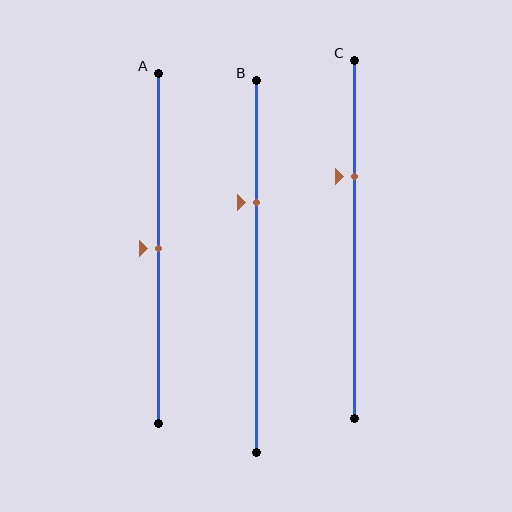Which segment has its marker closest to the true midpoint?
Segment A has its marker closest to the true midpoint.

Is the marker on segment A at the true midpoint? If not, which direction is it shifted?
Yes, the marker on segment A is at the true midpoint.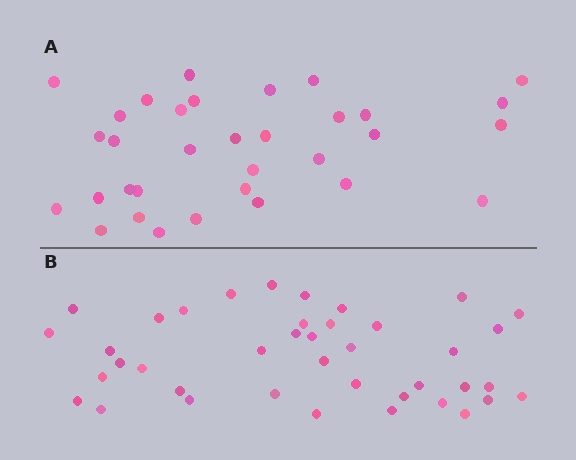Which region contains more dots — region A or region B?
Region B (the bottom region) has more dots.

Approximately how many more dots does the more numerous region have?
Region B has roughly 8 or so more dots than region A.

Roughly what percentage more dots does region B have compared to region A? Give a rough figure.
About 20% more.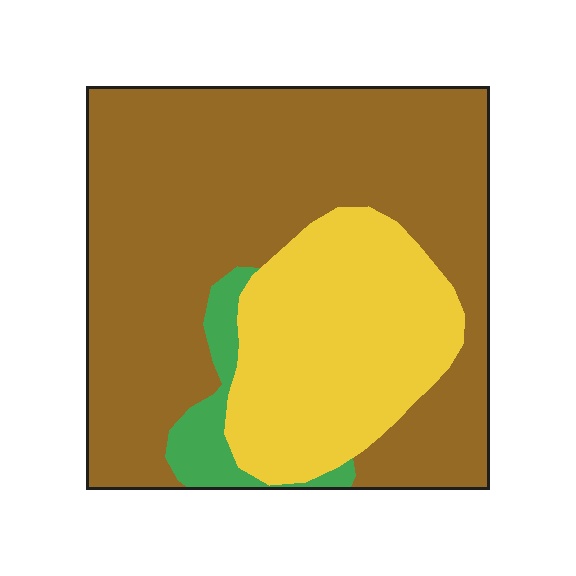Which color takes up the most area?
Brown, at roughly 65%.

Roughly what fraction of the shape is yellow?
Yellow takes up between a sixth and a third of the shape.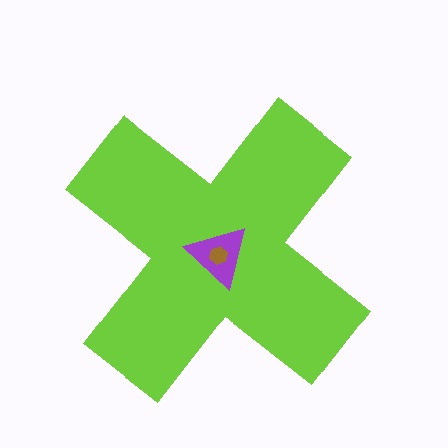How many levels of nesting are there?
3.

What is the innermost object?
The brown hexagon.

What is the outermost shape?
The lime cross.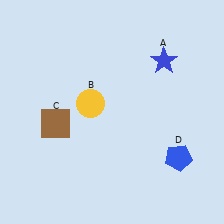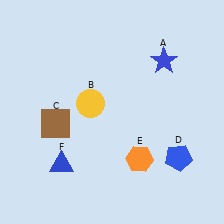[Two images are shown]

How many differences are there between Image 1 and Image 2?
There are 2 differences between the two images.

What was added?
An orange hexagon (E), a blue triangle (F) were added in Image 2.